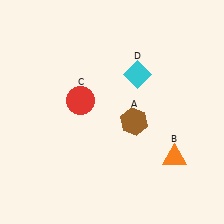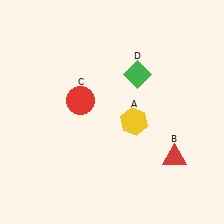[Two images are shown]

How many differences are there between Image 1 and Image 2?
There are 3 differences between the two images.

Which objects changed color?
A changed from brown to yellow. B changed from orange to red. D changed from cyan to green.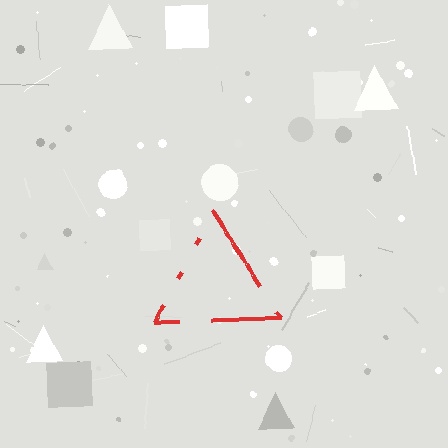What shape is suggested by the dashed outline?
The dashed outline suggests a triangle.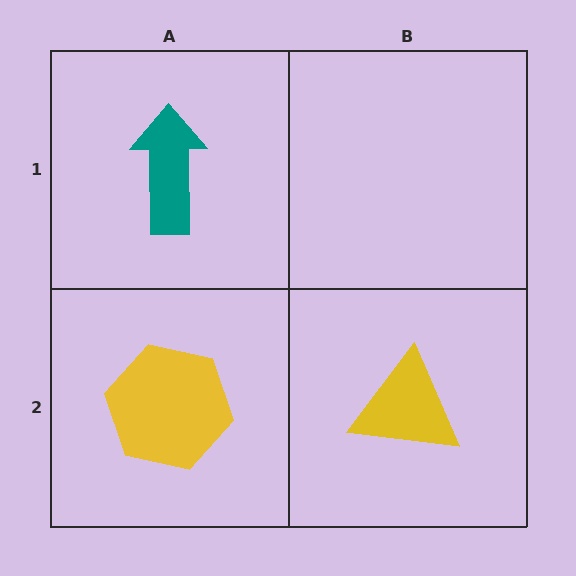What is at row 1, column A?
A teal arrow.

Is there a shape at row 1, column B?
No, that cell is empty.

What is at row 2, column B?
A yellow triangle.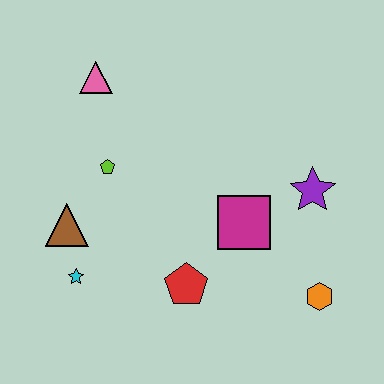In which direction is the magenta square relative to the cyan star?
The magenta square is to the right of the cyan star.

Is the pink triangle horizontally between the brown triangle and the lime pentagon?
Yes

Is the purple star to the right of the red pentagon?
Yes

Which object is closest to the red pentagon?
The magenta square is closest to the red pentagon.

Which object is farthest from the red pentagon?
The pink triangle is farthest from the red pentagon.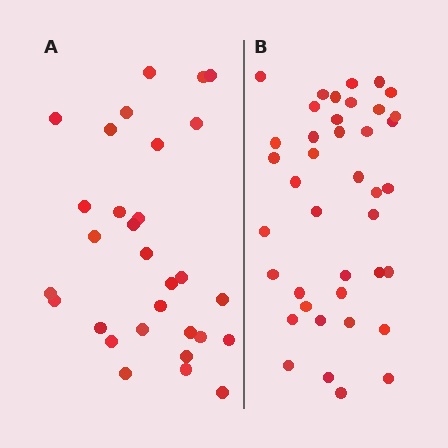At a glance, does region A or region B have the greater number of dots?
Region B (the right region) has more dots.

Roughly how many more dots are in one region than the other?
Region B has roughly 10 or so more dots than region A.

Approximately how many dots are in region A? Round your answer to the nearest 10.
About 30 dots.